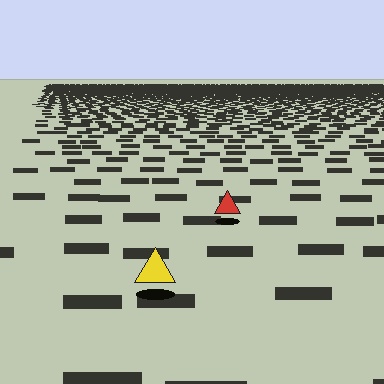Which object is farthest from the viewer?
The red triangle is farthest from the viewer. It appears smaller and the ground texture around it is denser.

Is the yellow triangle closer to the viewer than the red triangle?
Yes. The yellow triangle is closer — you can tell from the texture gradient: the ground texture is coarser near it.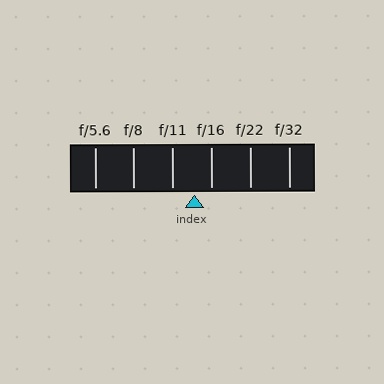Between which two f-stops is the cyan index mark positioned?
The index mark is between f/11 and f/16.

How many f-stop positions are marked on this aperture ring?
There are 6 f-stop positions marked.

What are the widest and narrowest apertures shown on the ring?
The widest aperture shown is f/5.6 and the narrowest is f/32.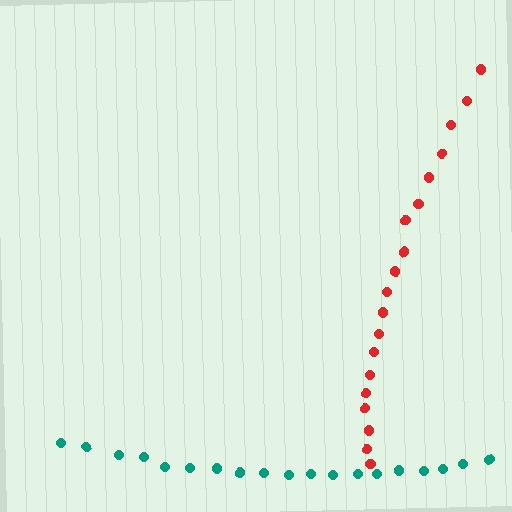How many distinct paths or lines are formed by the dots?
There are 2 distinct paths.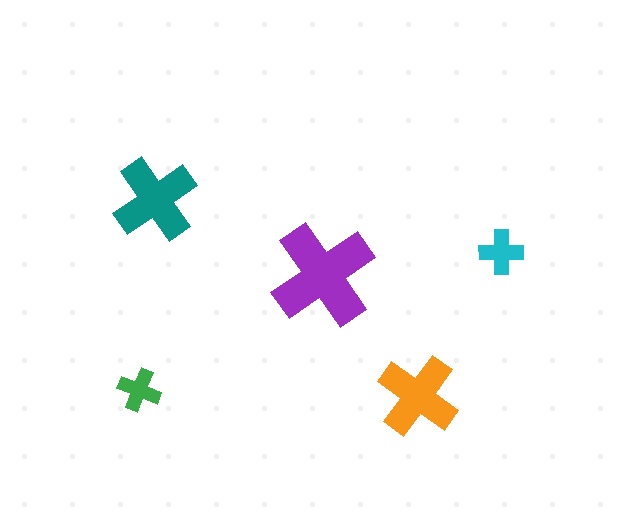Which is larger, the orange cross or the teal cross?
The teal one.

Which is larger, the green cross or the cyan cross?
The cyan one.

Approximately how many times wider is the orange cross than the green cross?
About 2 times wider.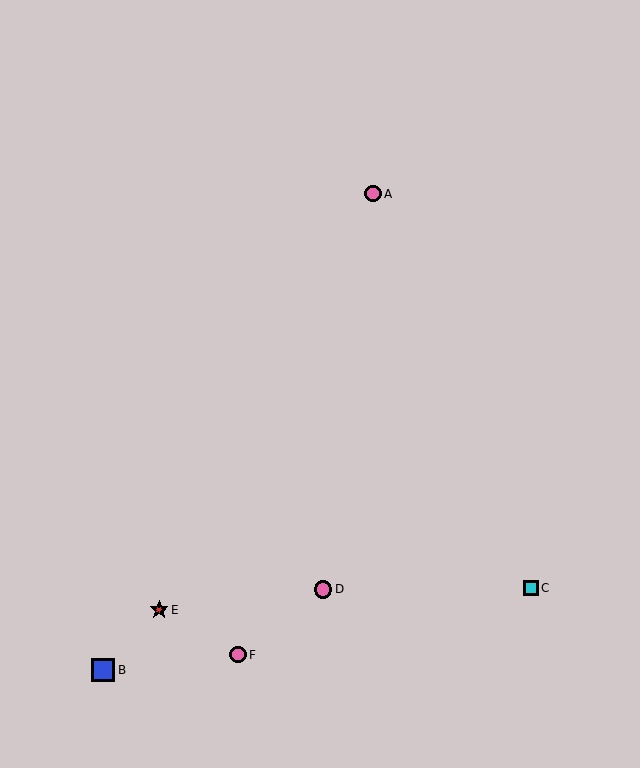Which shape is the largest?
The blue square (labeled B) is the largest.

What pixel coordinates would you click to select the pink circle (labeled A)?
Click at (373, 194) to select the pink circle A.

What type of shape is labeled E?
Shape E is a red star.